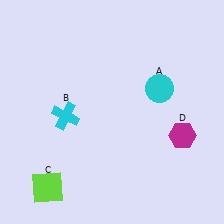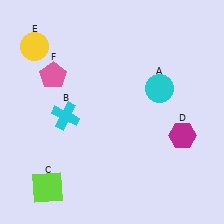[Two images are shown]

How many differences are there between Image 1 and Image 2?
There are 2 differences between the two images.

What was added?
A yellow circle (E), a pink pentagon (F) were added in Image 2.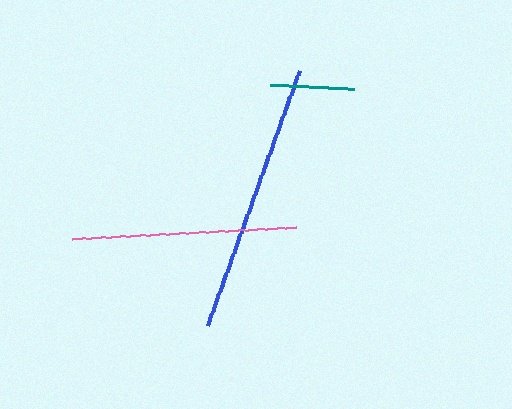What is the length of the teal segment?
The teal segment is approximately 83 pixels long.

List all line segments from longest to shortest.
From longest to shortest: blue, pink, teal.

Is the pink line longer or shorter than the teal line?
The pink line is longer than the teal line.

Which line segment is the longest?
The blue line is the longest at approximately 270 pixels.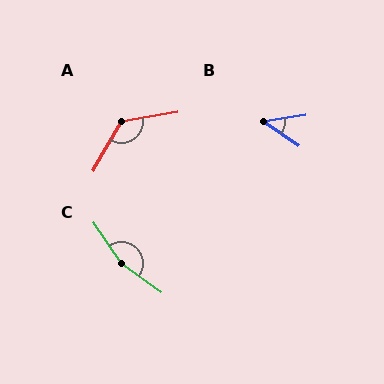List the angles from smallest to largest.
B (44°), A (129°), C (160°).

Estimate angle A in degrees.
Approximately 129 degrees.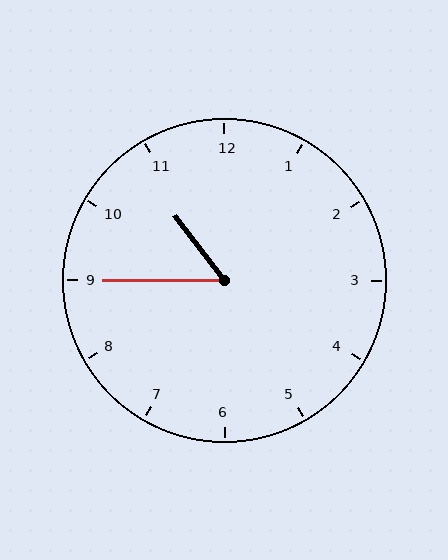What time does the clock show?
10:45.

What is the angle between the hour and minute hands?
Approximately 52 degrees.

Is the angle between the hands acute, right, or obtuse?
It is acute.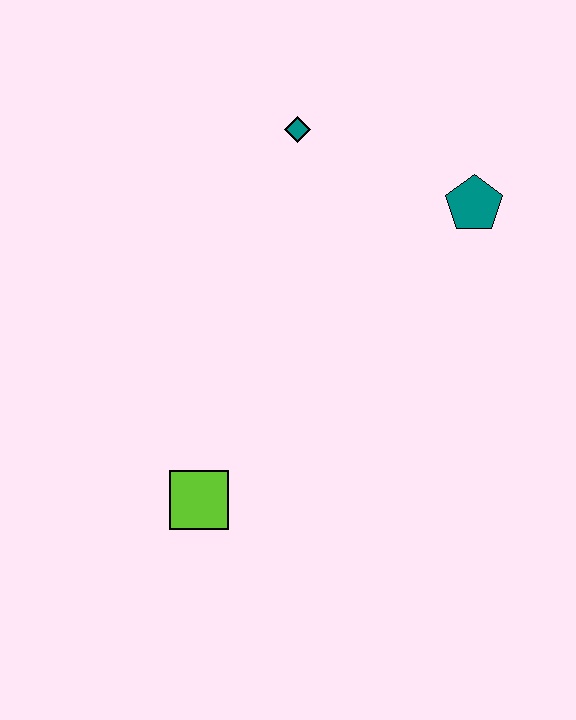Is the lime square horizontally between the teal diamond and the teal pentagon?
No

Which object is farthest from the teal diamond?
The lime square is farthest from the teal diamond.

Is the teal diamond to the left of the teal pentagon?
Yes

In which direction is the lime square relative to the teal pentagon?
The lime square is below the teal pentagon.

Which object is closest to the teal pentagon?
The teal diamond is closest to the teal pentagon.